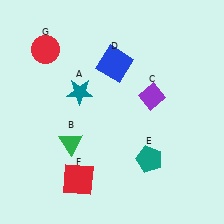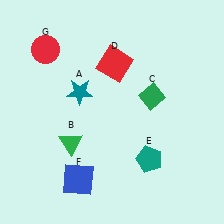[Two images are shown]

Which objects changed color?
C changed from purple to green. D changed from blue to red. F changed from red to blue.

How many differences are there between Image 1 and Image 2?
There are 3 differences between the two images.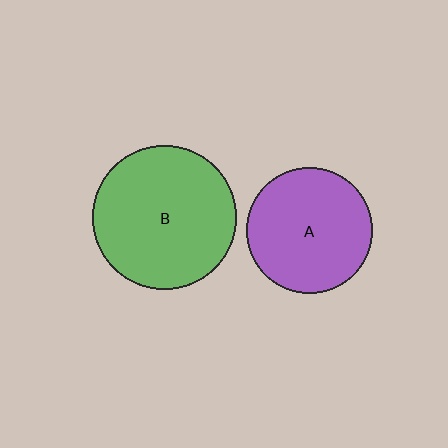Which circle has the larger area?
Circle B (green).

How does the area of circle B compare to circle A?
Approximately 1.3 times.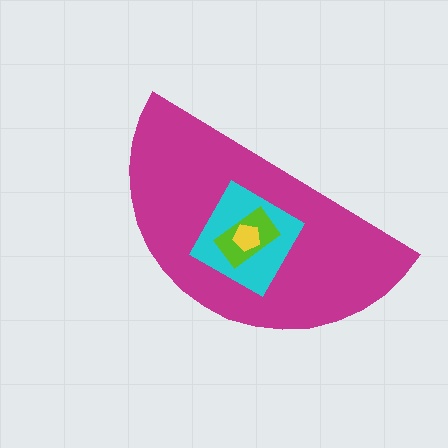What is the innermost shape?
The yellow pentagon.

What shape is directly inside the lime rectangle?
The yellow pentagon.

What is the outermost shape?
The magenta semicircle.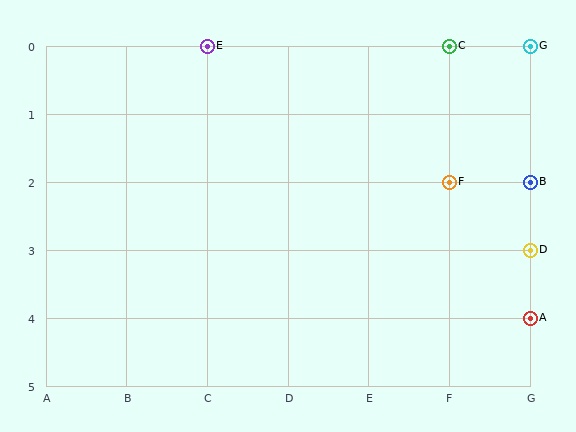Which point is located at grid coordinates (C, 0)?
Point E is at (C, 0).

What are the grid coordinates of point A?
Point A is at grid coordinates (G, 4).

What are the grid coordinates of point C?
Point C is at grid coordinates (F, 0).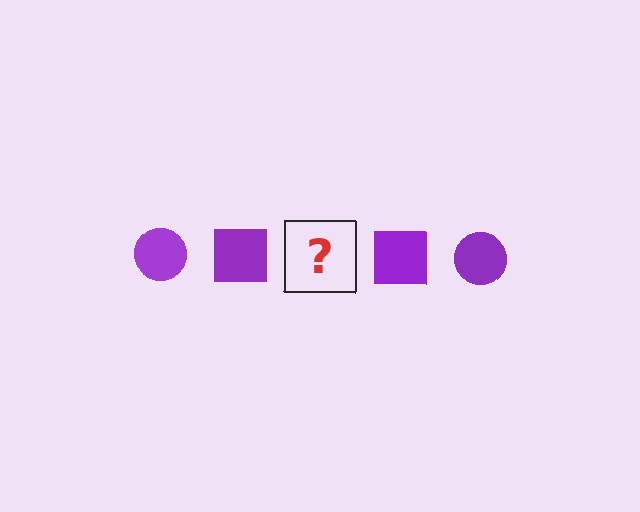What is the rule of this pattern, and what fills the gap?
The rule is that the pattern cycles through circle, square shapes in purple. The gap should be filled with a purple circle.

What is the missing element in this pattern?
The missing element is a purple circle.